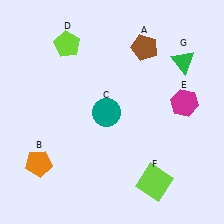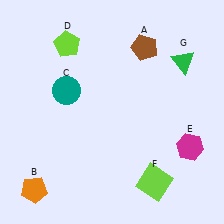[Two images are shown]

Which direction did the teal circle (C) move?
The teal circle (C) moved left.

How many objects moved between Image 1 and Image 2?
3 objects moved between the two images.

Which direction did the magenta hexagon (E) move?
The magenta hexagon (E) moved down.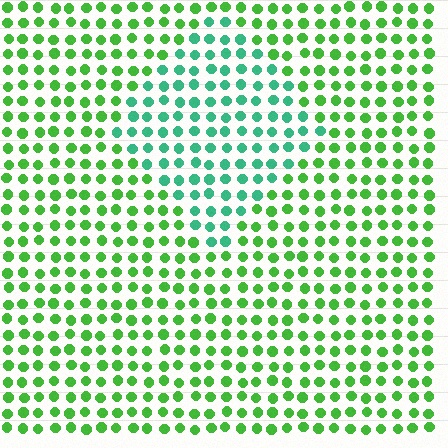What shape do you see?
I see a diamond.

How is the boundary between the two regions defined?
The boundary is defined purely by a slight shift in hue (about 40 degrees). Spacing, size, and orientation are identical on both sides.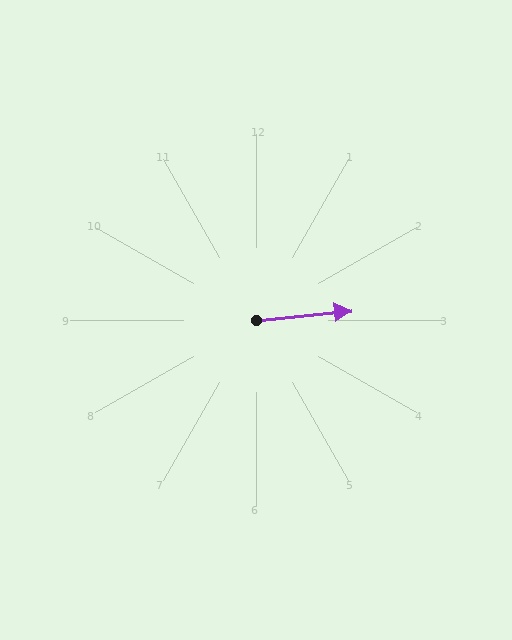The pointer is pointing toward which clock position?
Roughly 3 o'clock.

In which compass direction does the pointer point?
East.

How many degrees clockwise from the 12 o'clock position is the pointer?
Approximately 84 degrees.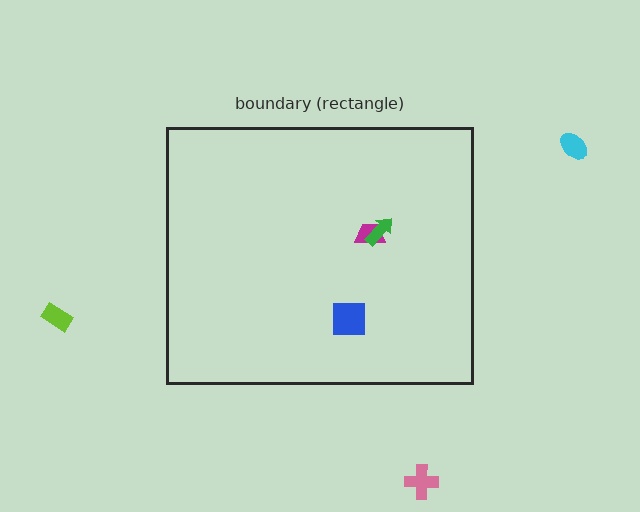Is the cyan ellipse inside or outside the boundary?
Outside.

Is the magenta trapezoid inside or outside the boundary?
Inside.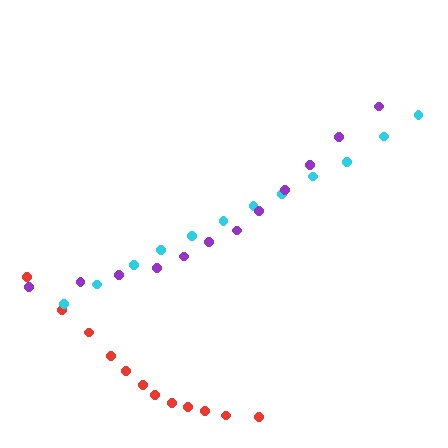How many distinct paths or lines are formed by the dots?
There are 3 distinct paths.